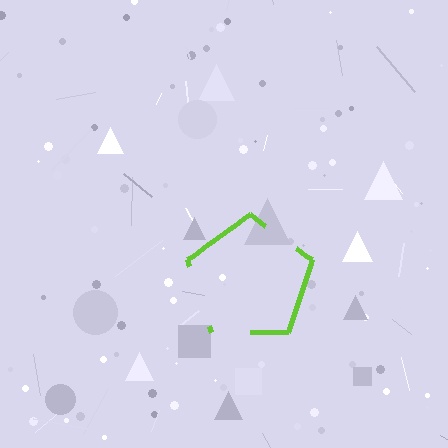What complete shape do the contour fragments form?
The contour fragments form a pentagon.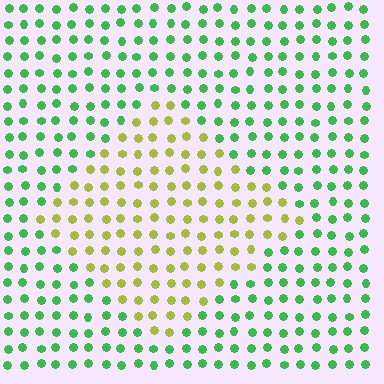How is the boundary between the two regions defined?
The boundary is defined purely by a slight shift in hue (about 58 degrees). Spacing, size, and orientation are identical on both sides.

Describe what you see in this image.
The image is filled with small green elements in a uniform arrangement. A diamond-shaped region is visible where the elements are tinted to a slightly different hue, forming a subtle color boundary.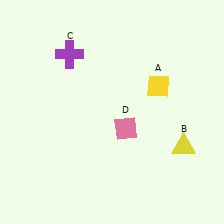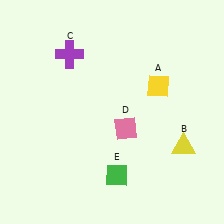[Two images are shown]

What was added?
A green diamond (E) was added in Image 2.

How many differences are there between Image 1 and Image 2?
There is 1 difference between the two images.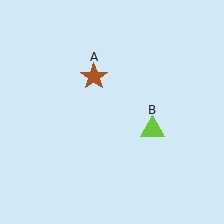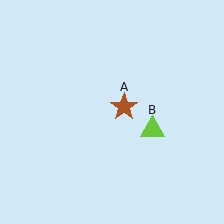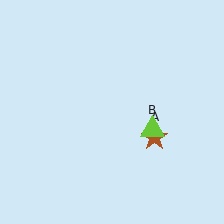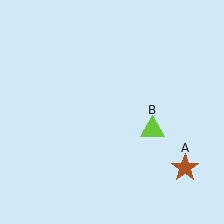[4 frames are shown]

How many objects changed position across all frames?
1 object changed position: brown star (object A).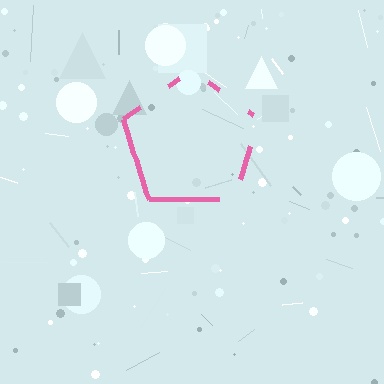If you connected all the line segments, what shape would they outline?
They would outline a pentagon.